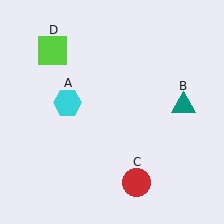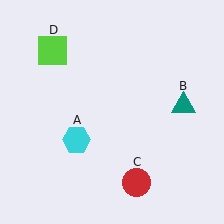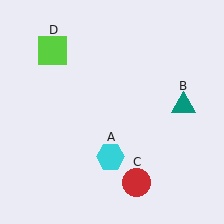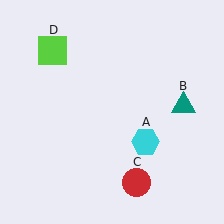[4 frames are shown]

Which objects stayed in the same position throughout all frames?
Teal triangle (object B) and red circle (object C) and lime square (object D) remained stationary.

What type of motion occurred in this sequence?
The cyan hexagon (object A) rotated counterclockwise around the center of the scene.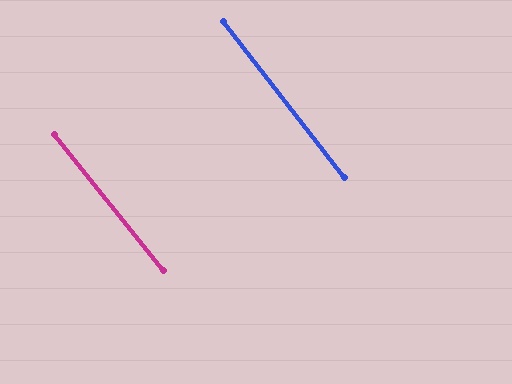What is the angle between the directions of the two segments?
Approximately 1 degree.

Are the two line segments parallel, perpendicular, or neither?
Parallel — their directions differ by only 0.9°.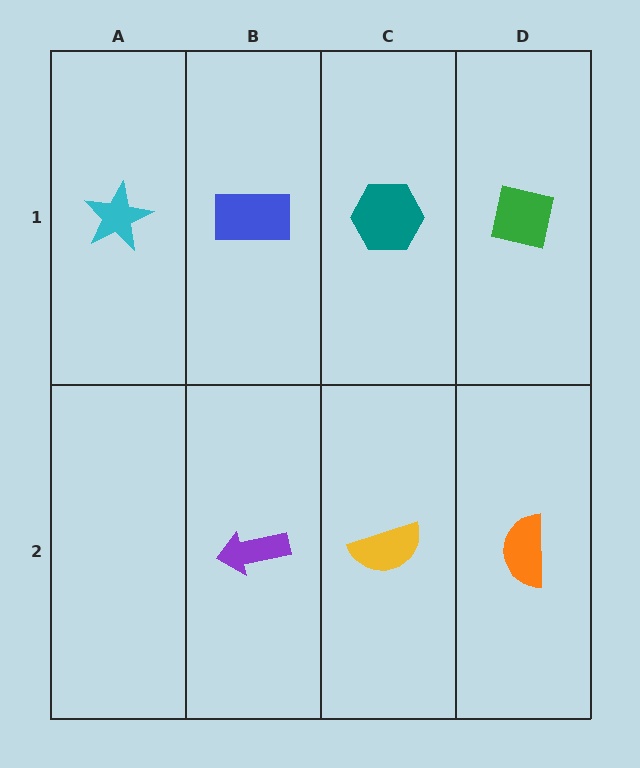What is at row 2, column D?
An orange semicircle.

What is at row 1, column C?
A teal hexagon.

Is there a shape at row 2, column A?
No, that cell is empty.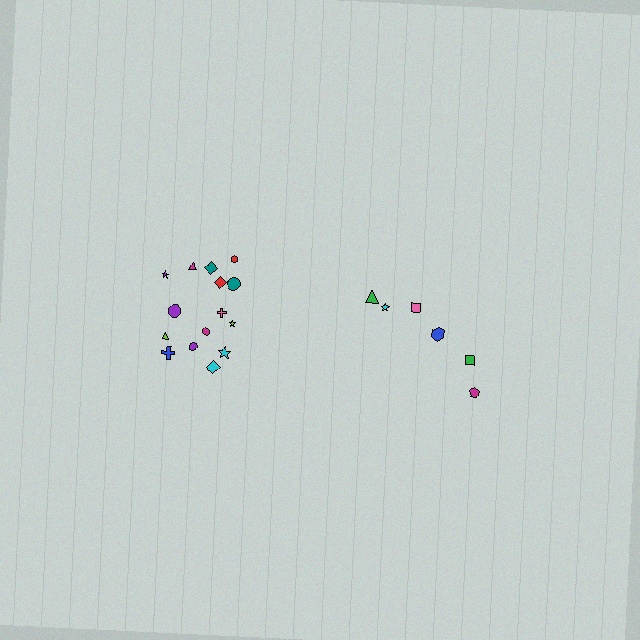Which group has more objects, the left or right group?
The left group.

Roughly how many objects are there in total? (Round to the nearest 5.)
Roughly 20 objects in total.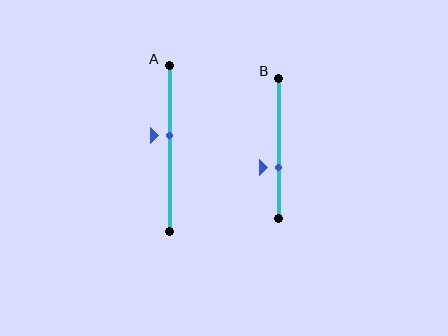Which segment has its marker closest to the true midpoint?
Segment A has its marker closest to the true midpoint.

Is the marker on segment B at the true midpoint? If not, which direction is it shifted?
No, the marker on segment B is shifted downward by about 14% of the segment length.